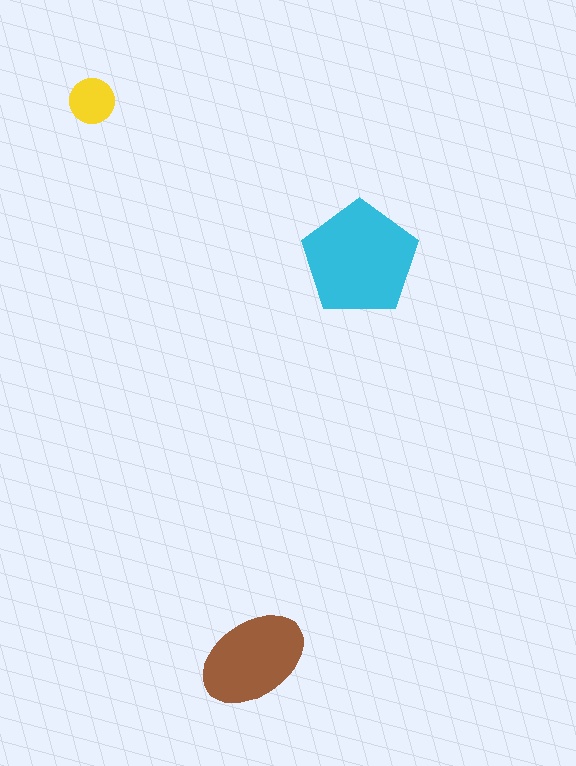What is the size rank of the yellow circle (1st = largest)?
3rd.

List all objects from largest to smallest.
The cyan pentagon, the brown ellipse, the yellow circle.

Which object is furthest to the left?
The yellow circle is leftmost.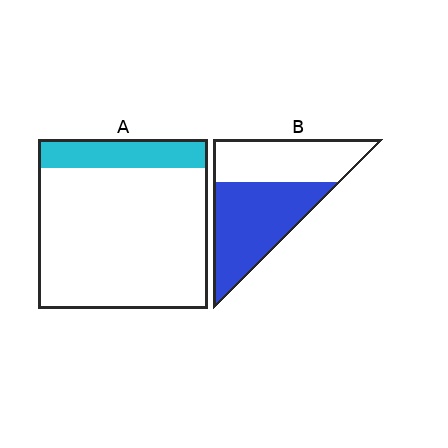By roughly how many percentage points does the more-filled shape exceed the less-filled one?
By roughly 40 percentage points (B over A).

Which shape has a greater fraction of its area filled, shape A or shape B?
Shape B.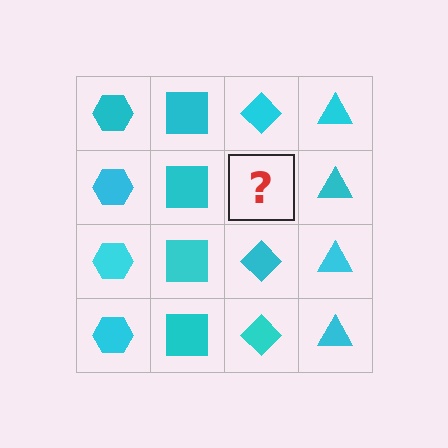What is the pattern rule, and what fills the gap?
The rule is that each column has a consistent shape. The gap should be filled with a cyan diamond.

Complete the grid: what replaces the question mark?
The question mark should be replaced with a cyan diamond.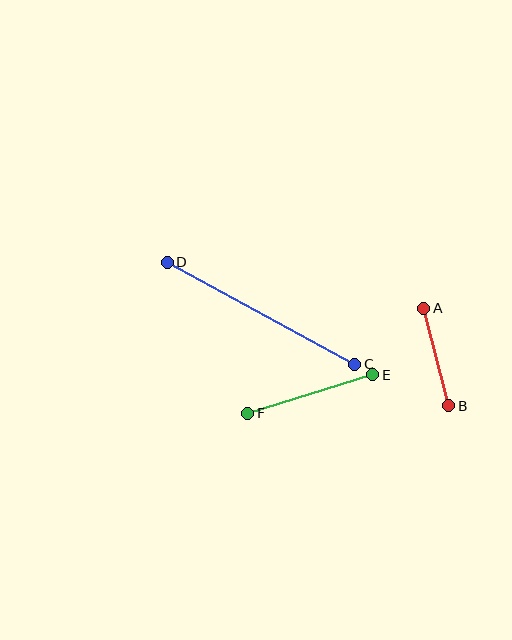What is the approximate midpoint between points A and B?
The midpoint is at approximately (436, 357) pixels.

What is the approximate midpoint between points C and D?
The midpoint is at approximately (261, 313) pixels.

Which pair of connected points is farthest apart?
Points C and D are farthest apart.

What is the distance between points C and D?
The distance is approximately 213 pixels.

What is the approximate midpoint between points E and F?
The midpoint is at approximately (310, 394) pixels.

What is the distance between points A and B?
The distance is approximately 101 pixels.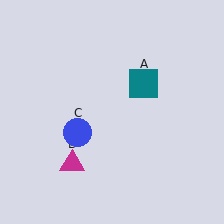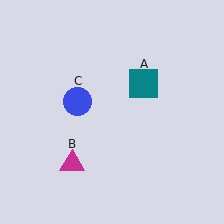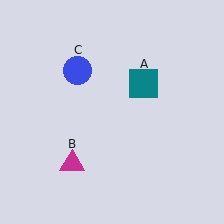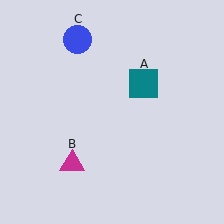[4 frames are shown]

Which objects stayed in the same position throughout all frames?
Teal square (object A) and magenta triangle (object B) remained stationary.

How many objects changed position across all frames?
1 object changed position: blue circle (object C).